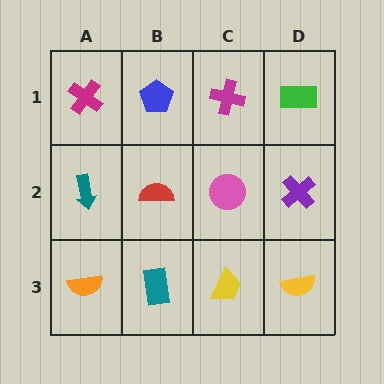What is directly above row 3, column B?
A red semicircle.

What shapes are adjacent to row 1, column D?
A purple cross (row 2, column D), a magenta cross (row 1, column C).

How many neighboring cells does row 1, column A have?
2.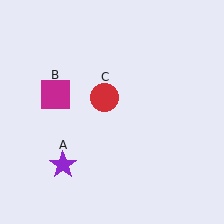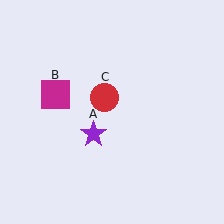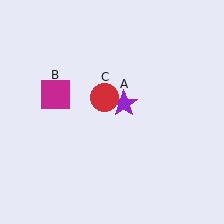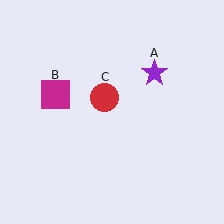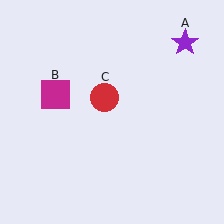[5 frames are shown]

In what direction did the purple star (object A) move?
The purple star (object A) moved up and to the right.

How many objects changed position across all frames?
1 object changed position: purple star (object A).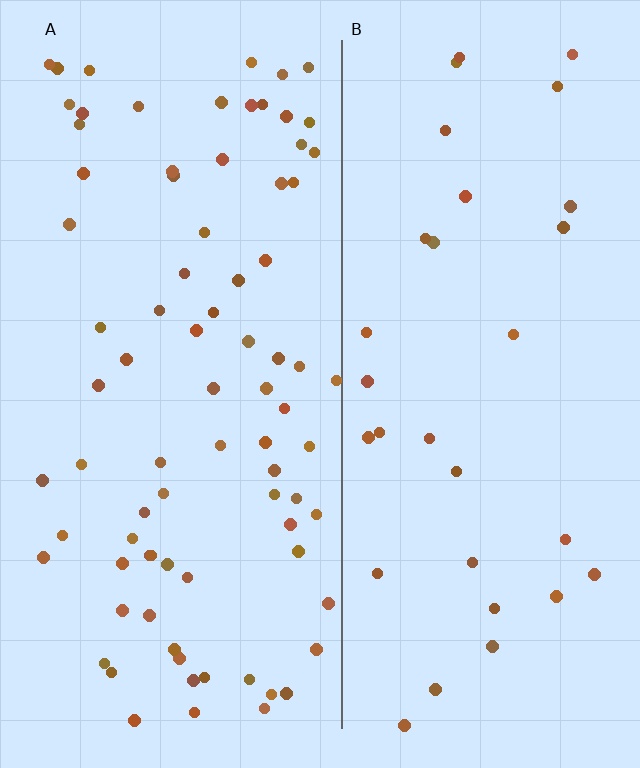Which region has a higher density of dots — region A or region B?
A (the left).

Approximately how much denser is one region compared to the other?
Approximately 2.6× — region A over region B.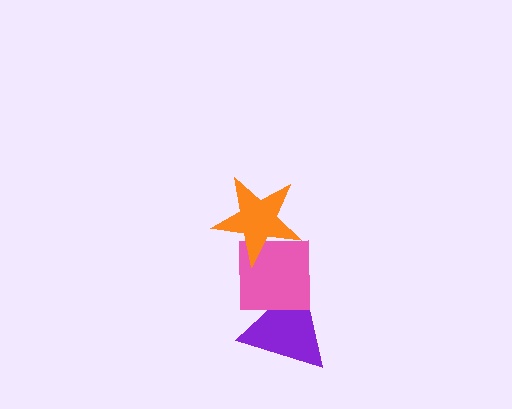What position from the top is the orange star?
The orange star is 1st from the top.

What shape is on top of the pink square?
The orange star is on top of the pink square.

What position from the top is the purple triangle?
The purple triangle is 3rd from the top.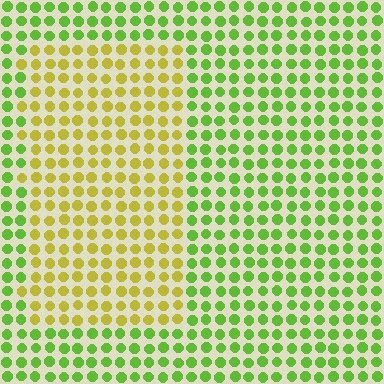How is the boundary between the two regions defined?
The boundary is defined purely by a slight shift in hue (about 43 degrees). Spacing, size, and orientation are identical on both sides.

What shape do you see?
I see a rectangle.